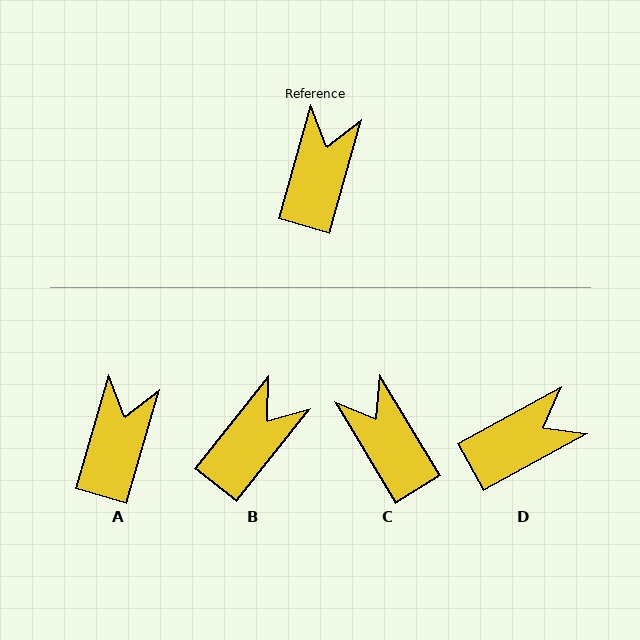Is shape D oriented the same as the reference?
No, it is off by about 45 degrees.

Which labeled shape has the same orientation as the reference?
A.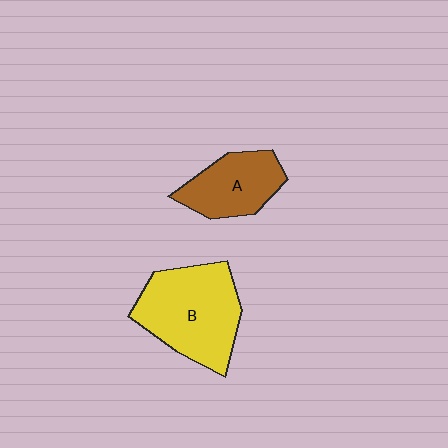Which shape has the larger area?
Shape B (yellow).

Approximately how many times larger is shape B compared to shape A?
Approximately 1.6 times.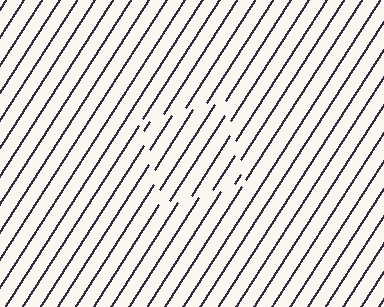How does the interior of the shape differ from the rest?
The interior of the shape contains the same grating, shifted by half a period — the contour is defined by the phase discontinuity where line-ends from the inner and outer gratings abut.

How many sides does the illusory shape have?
4 sides — the line-ends trace a square.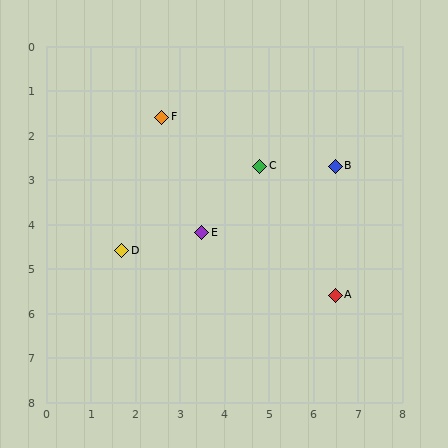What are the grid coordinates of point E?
Point E is at approximately (3.5, 4.2).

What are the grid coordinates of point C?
Point C is at approximately (4.8, 2.7).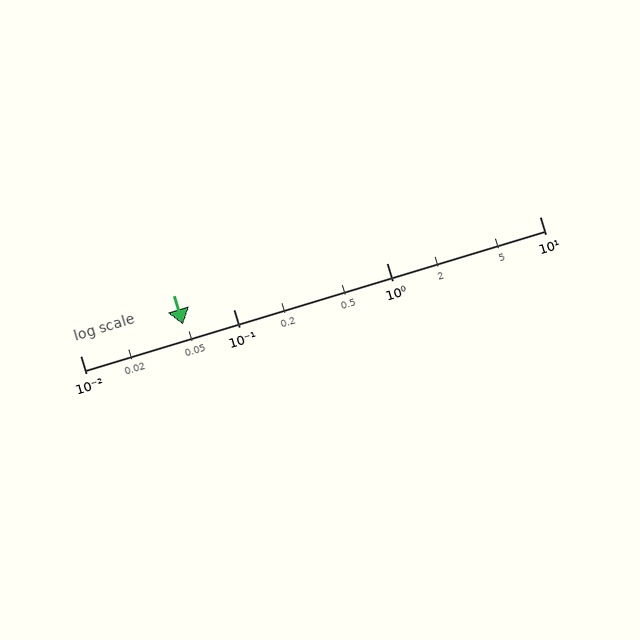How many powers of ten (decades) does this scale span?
The scale spans 3 decades, from 0.01 to 10.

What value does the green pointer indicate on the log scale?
The pointer indicates approximately 0.047.